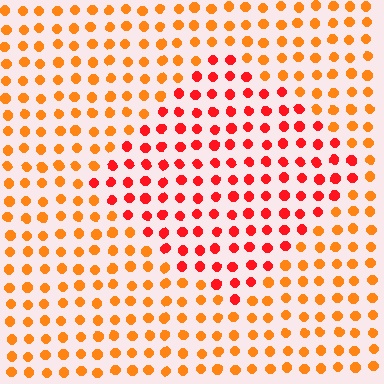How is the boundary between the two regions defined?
The boundary is defined purely by a slight shift in hue (about 32 degrees). Spacing, size, and orientation are identical on both sides.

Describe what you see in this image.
The image is filled with small orange elements in a uniform arrangement. A diamond-shaped region is visible where the elements are tinted to a slightly different hue, forming a subtle color boundary.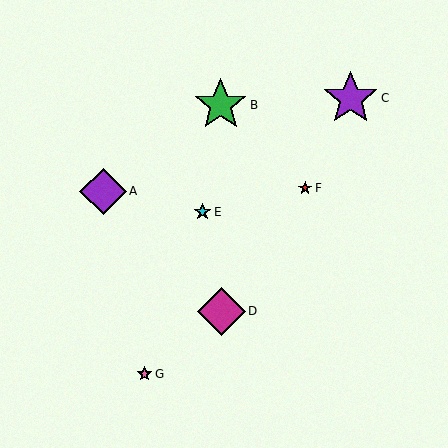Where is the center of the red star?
The center of the red star is at (305, 188).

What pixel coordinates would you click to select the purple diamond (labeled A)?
Click at (103, 191) to select the purple diamond A.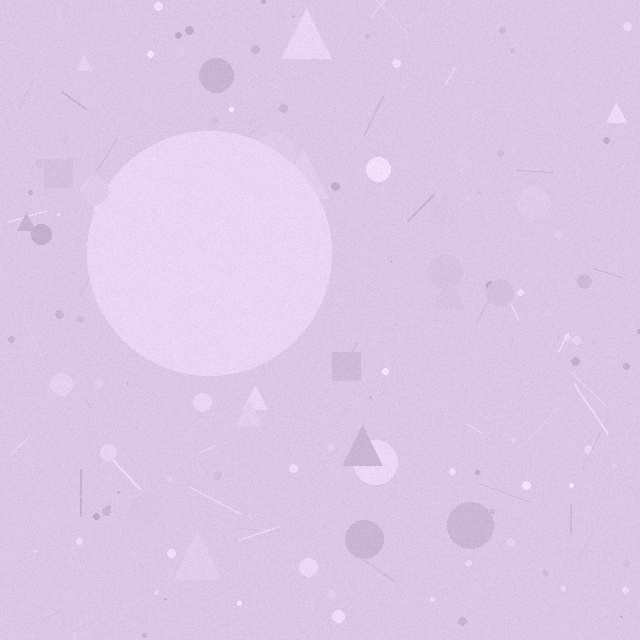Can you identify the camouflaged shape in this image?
The camouflaged shape is a circle.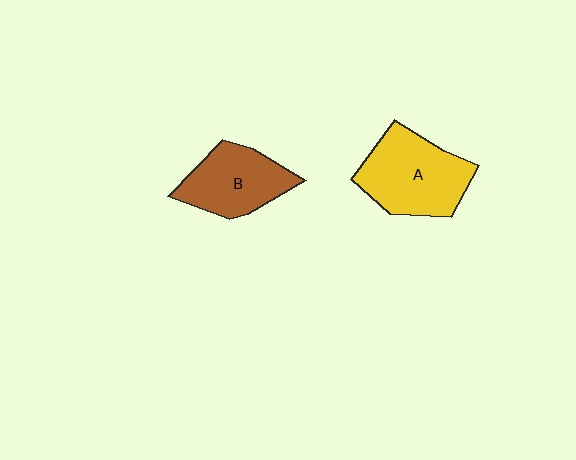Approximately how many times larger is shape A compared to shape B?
Approximately 1.3 times.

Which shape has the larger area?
Shape A (yellow).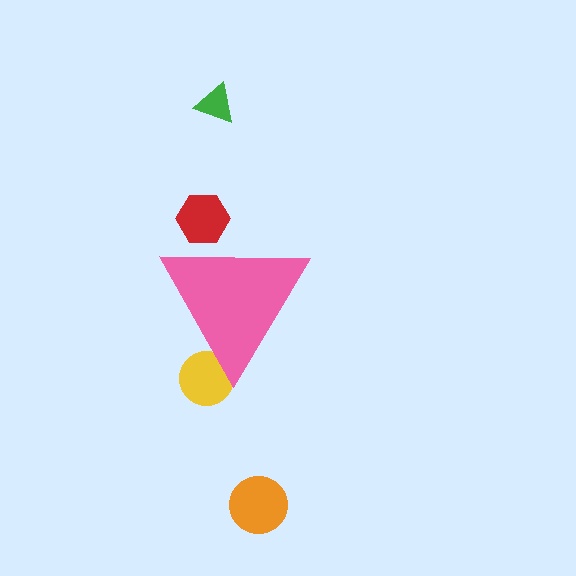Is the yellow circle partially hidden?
Yes, the yellow circle is partially hidden behind the pink triangle.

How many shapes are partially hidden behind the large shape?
2 shapes are partially hidden.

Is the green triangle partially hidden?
No, the green triangle is fully visible.